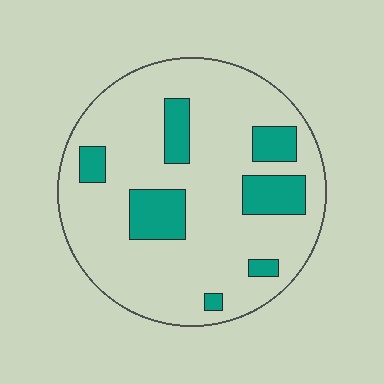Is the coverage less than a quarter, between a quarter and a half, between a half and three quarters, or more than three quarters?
Less than a quarter.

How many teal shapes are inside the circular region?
7.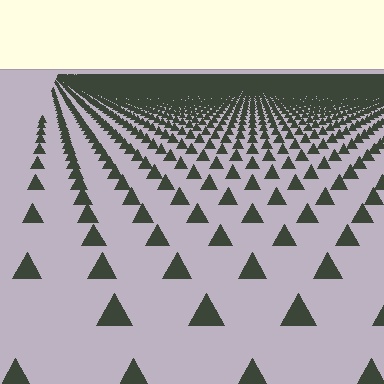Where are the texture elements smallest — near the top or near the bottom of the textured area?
Near the top.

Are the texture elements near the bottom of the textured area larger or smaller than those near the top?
Larger. Near the bottom, elements are closer to the viewer and appear at a bigger on-screen size.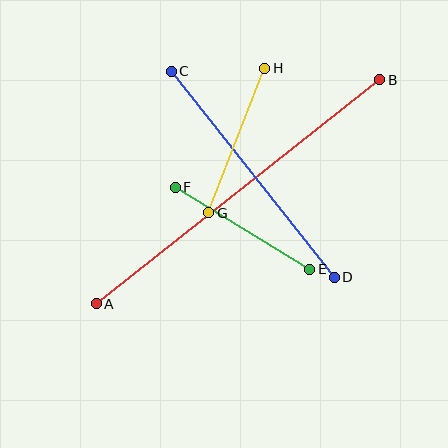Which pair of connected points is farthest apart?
Points A and B are farthest apart.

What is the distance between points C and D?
The distance is approximately 263 pixels.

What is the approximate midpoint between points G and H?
The midpoint is at approximately (237, 140) pixels.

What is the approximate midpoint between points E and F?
The midpoint is at approximately (243, 228) pixels.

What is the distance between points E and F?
The distance is approximately 158 pixels.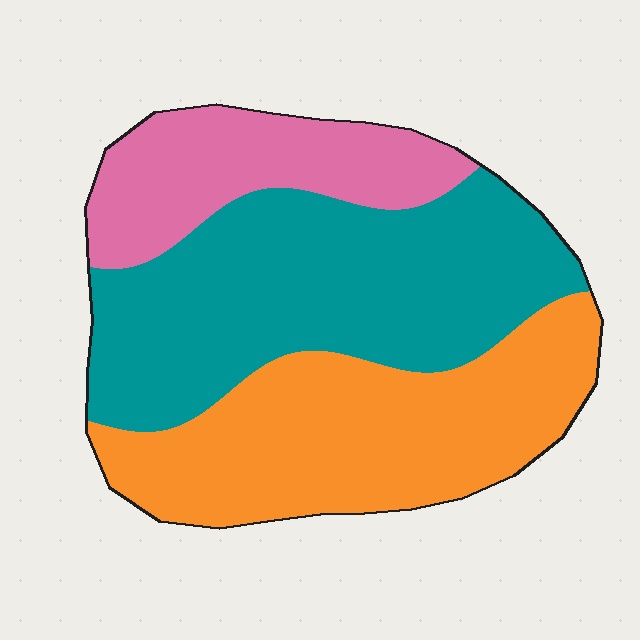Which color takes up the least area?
Pink, at roughly 20%.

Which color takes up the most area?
Teal, at roughly 45%.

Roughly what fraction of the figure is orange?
Orange takes up about three eighths (3/8) of the figure.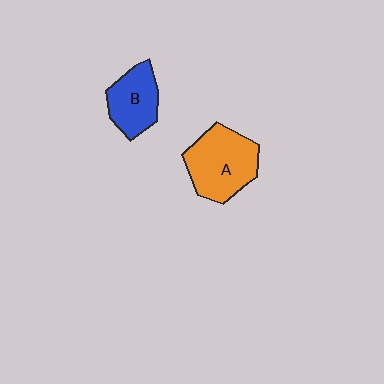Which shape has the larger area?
Shape A (orange).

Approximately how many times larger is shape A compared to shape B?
Approximately 1.5 times.